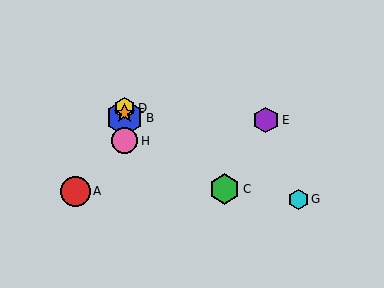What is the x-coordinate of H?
Object H is at x≈125.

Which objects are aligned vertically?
Objects B, D, F, H are aligned vertically.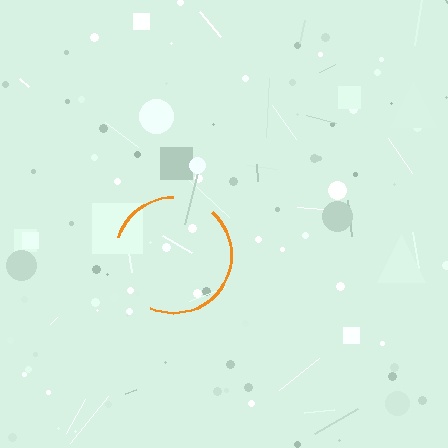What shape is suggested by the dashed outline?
The dashed outline suggests a circle.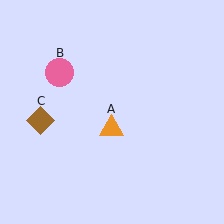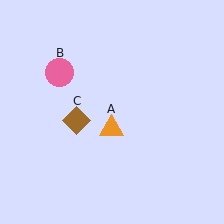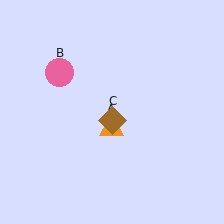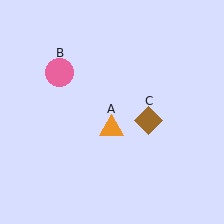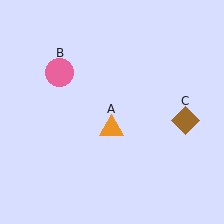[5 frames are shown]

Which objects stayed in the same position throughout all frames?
Orange triangle (object A) and pink circle (object B) remained stationary.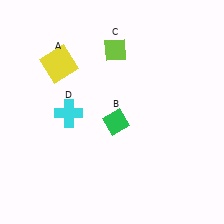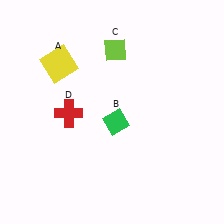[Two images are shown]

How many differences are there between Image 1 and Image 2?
There is 1 difference between the two images.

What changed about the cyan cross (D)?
In Image 1, D is cyan. In Image 2, it changed to red.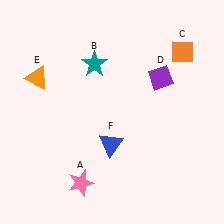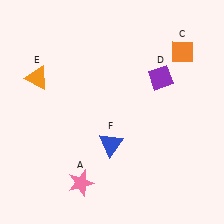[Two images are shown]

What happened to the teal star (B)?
The teal star (B) was removed in Image 2. It was in the top-left area of Image 1.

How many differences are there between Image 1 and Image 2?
There is 1 difference between the two images.